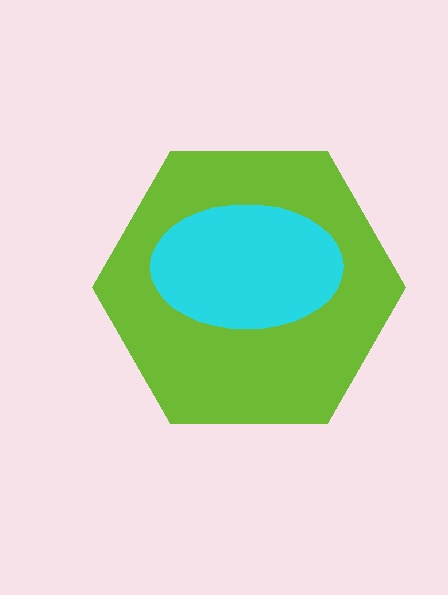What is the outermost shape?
The lime hexagon.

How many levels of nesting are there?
2.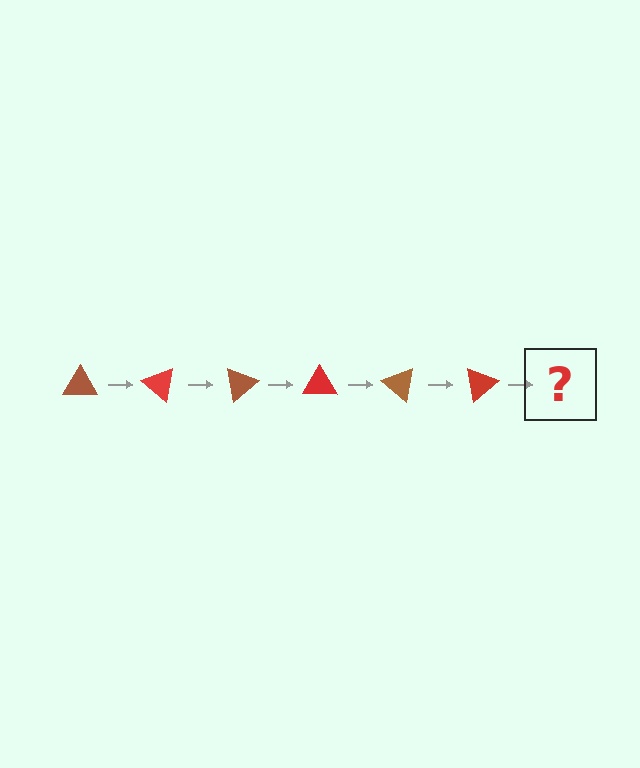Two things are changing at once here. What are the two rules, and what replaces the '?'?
The two rules are that it rotates 40 degrees each step and the color cycles through brown and red. The '?' should be a brown triangle, rotated 240 degrees from the start.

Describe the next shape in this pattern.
It should be a brown triangle, rotated 240 degrees from the start.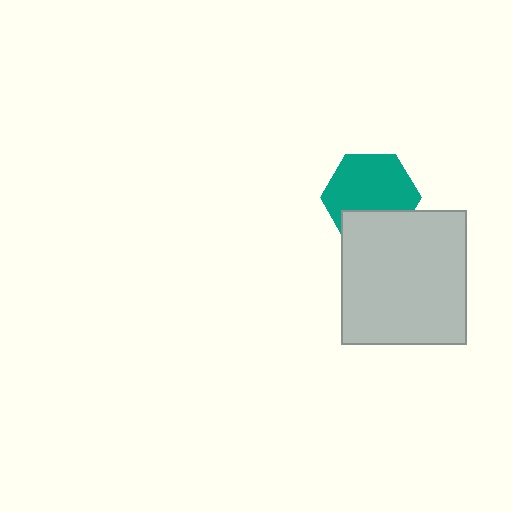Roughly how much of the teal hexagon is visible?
Most of it is visible (roughly 70%).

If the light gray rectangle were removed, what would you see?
You would see the complete teal hexagon.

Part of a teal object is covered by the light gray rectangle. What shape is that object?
It is a hexagon.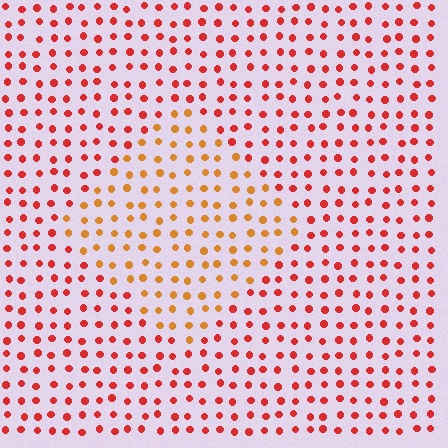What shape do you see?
I see a diamond.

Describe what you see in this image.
The image is filled with small red elements in a uniform arrangement. A diamond-shaped region is visible where the elements are tinted to a slightly different hue, forming a subtle color boundary.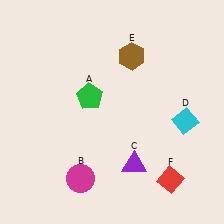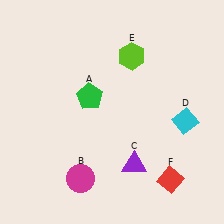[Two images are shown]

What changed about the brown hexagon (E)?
In Image 1, E is brown. In Image 2, it changed to lime.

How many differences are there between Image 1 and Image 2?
There is 1 difference between the two images.